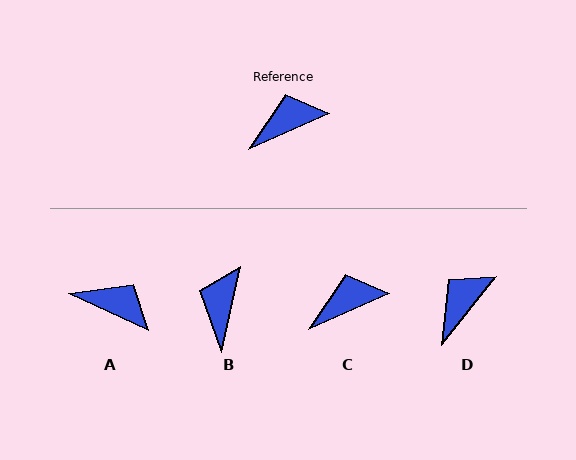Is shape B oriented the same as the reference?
No, it is off by about 54 degrees.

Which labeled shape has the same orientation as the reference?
C.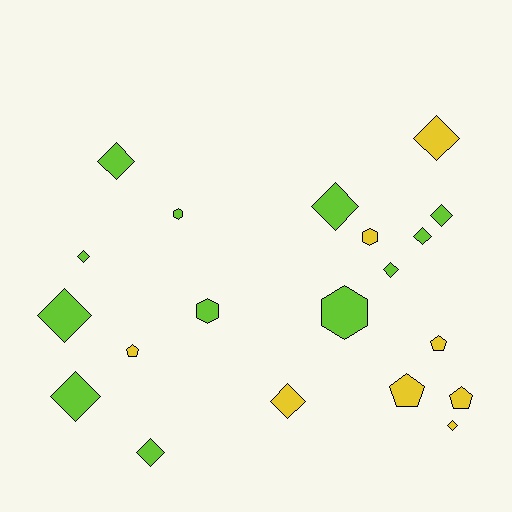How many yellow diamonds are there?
There are 3 yellow diamonds.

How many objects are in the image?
There are 20 objects.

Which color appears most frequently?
Lime, with 12 objects.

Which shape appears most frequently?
Diamond, with 12 objects.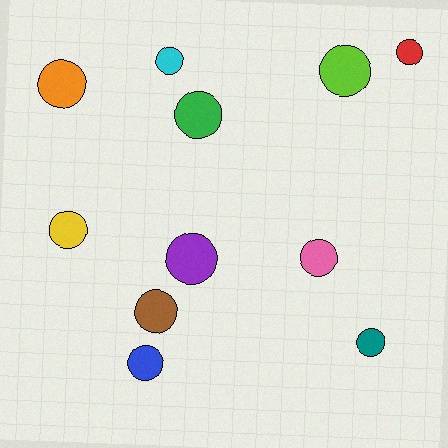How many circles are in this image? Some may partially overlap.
There are 11 circles.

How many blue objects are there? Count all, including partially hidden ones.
There is 1 blue object.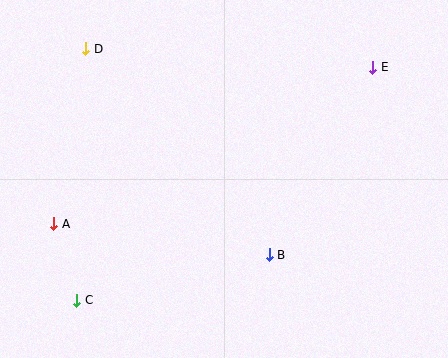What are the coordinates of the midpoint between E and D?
The midpoint between E and D is at (229, 58).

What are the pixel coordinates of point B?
Point B is at (269, 255).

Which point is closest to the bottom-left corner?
Point C is closest to the bottom-left corner.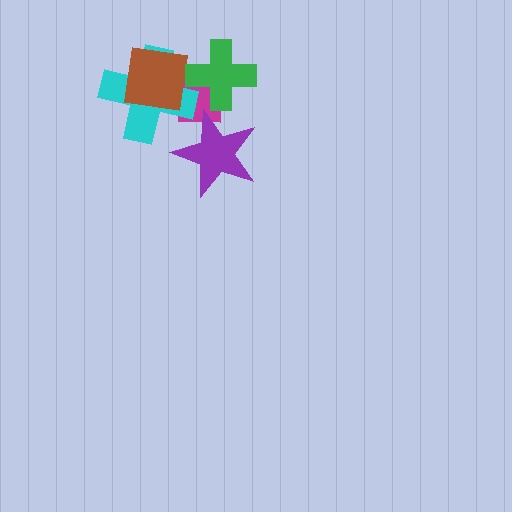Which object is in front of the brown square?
The green cross is in front of the brown square.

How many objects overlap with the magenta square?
4 objects overlap with the magenta square.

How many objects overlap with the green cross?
3 objects overlap with the green cross.